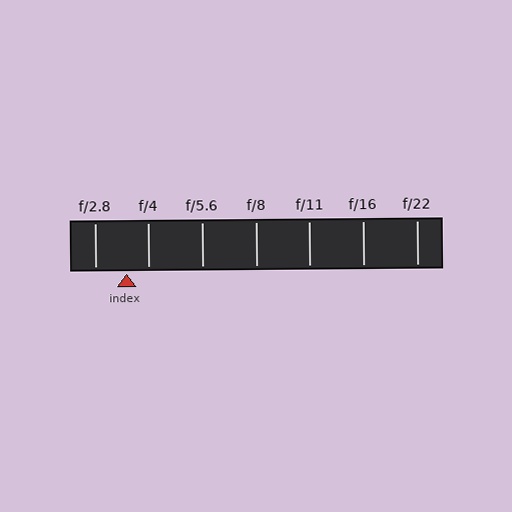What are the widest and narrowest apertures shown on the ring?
The widest aperture shown is f/2.8 and the narrowest is f/22.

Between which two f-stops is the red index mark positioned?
The index mark is between f/2.8 and f/4.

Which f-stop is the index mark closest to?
The index mark is closest to f/4.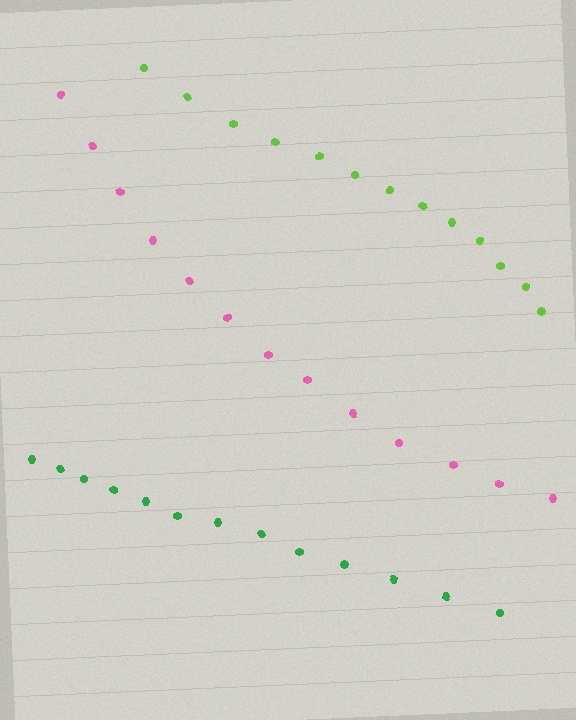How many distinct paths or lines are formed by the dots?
There are 3 distinct paths.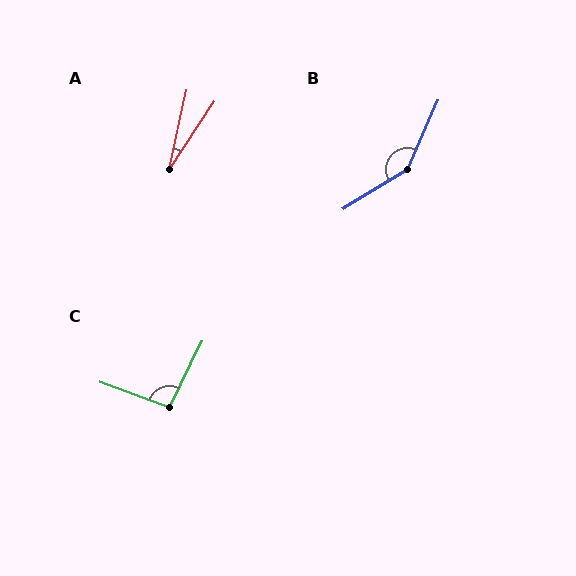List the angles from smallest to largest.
A (21°), C (96°), B (145°).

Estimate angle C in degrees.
Approximately 96 degrees.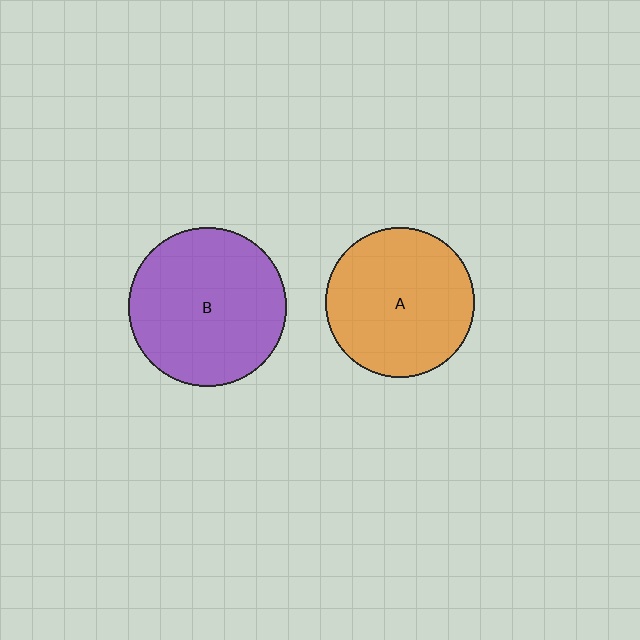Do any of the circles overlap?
No, none of the circles overlap.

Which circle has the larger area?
Circle B (purple).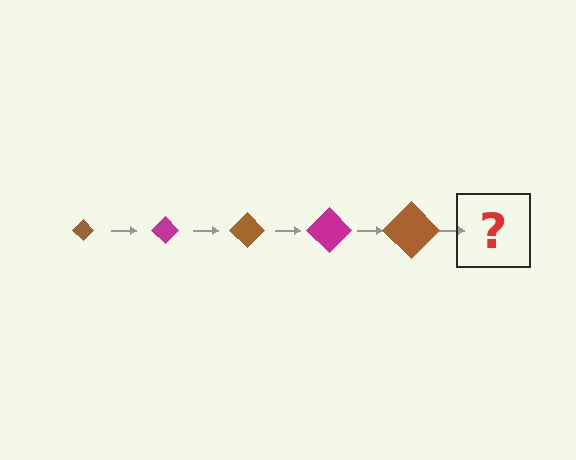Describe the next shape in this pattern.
It should be a magenta diamond, larger than the previous one.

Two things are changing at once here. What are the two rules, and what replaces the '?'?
The two rules are that the diamond grows larger each step and the color cycles through brown and magenta. The '?' should be a magenta diamond, larger than the previous one.